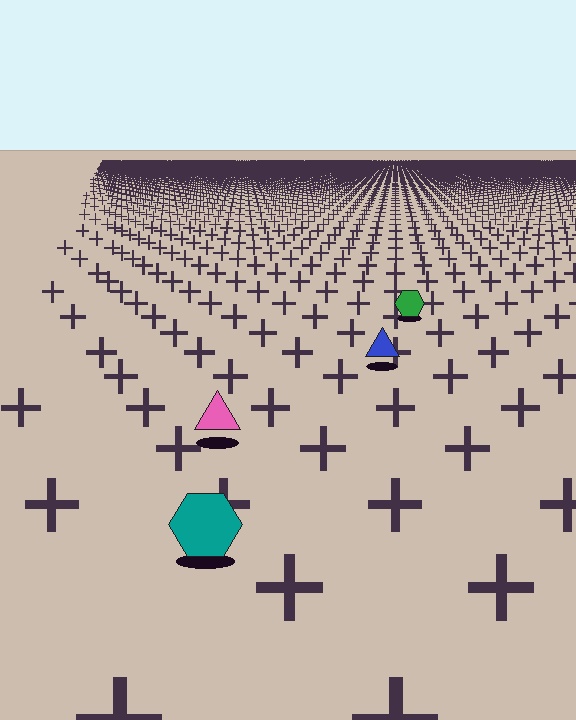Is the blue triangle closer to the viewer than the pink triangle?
No. The pink triangle is closer — you can tell from the texture gradient: the ground texture is coarser near it.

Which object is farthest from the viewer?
The green hexagon is farthest from the viewer. It appears smaller and the ground texture around it is denser.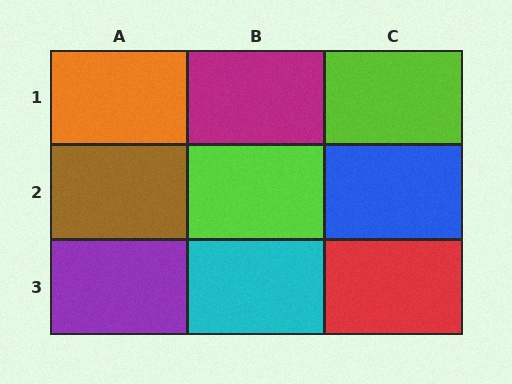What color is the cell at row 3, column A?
Purple.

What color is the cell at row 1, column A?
Orange.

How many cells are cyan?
1 cell is cyan.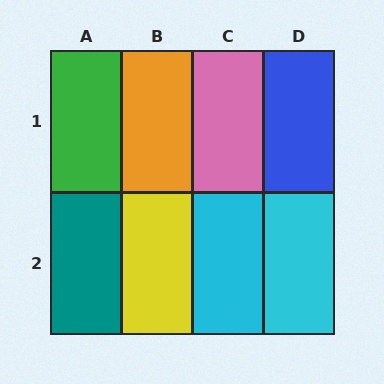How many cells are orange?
1 cell is orange.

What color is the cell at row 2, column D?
Cyan.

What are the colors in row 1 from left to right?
Green, orange, pink, blue.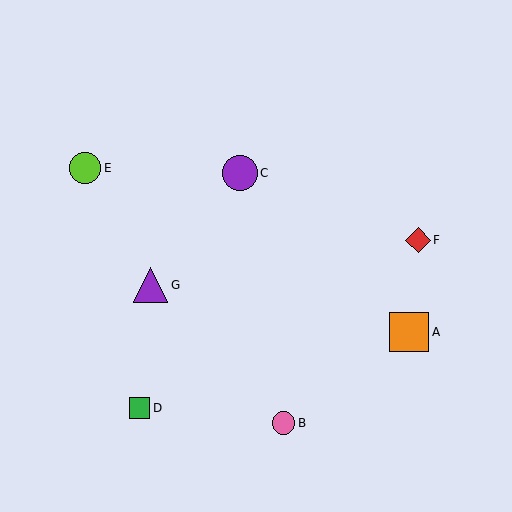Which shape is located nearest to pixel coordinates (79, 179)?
The lime circle (labeled E) at (85, 168) is nearest to that location.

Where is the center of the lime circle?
The center of the lime circle is at (85, 168).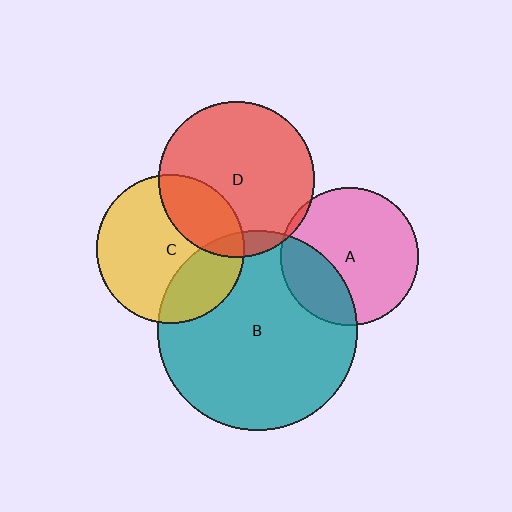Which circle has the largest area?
Circle B (teal).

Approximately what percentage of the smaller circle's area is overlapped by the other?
Approximately 5%.